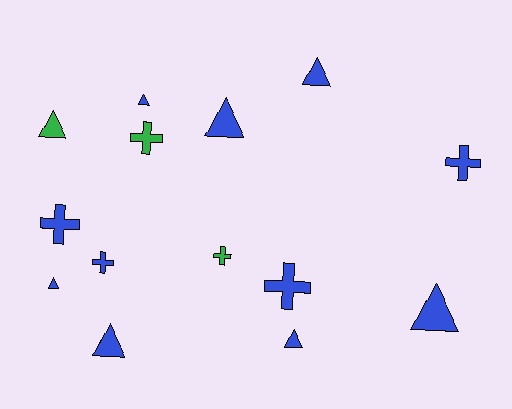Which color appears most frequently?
Blue, with 11 objects.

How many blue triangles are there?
There are 7 blue triangles.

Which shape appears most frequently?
Triangle, with 8 objects.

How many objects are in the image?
There are 14 objects.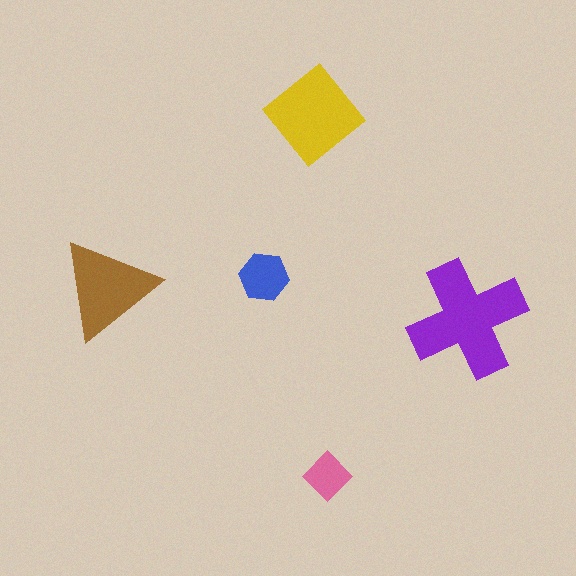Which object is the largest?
The purple cross.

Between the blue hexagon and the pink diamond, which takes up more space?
The blue hexagon.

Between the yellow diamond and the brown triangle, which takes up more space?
The yellow diamond.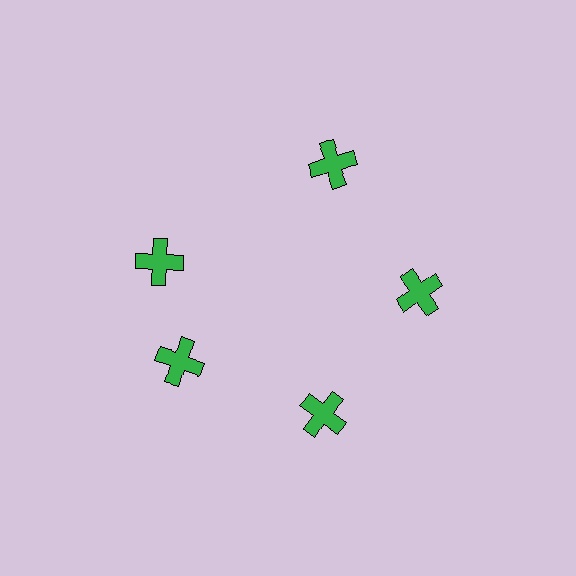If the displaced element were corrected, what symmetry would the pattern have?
It would have 5-fold rotational symmetry — the pattern would map onto itself every 72 degrees.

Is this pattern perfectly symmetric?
No. The 5 green crosses are arranged in a ring, but one element near the 10 o'clock position is rotated out of alignment along the ring, breaking the 5-fold rotational symmetry.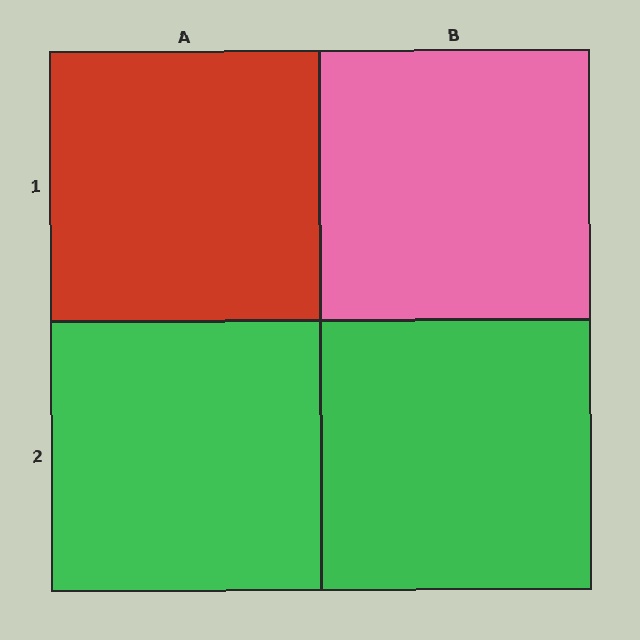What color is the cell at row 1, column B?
Pink.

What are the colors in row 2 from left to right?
Green, green.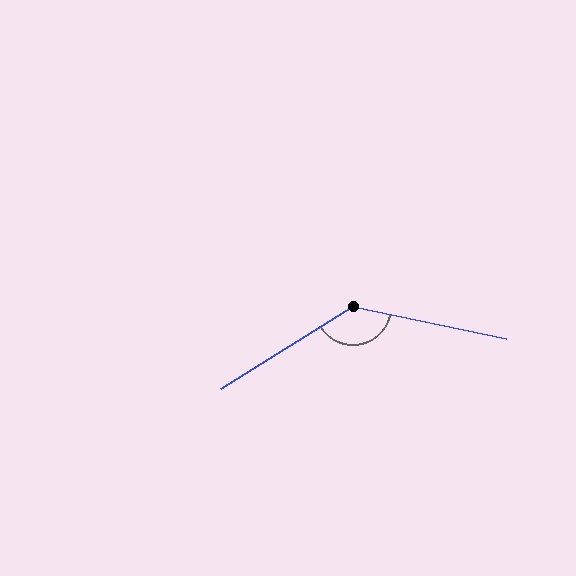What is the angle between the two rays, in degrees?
Approximately 136 degrees.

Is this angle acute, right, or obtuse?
It is obtuse.